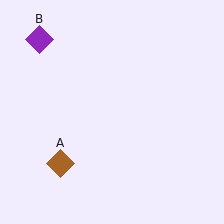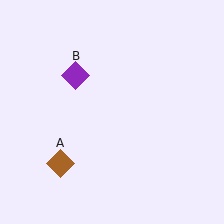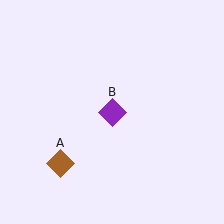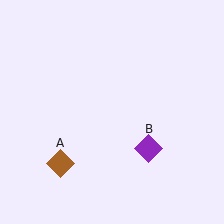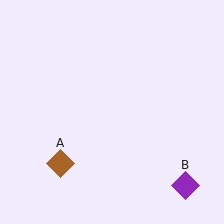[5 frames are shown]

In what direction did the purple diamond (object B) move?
The purple diamond (object B) moved down and to the right.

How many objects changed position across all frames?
1 object changed position: purple diamond (object B).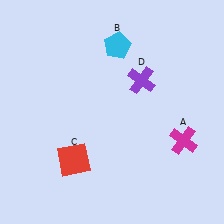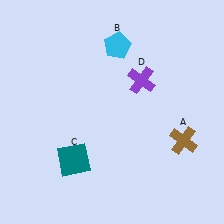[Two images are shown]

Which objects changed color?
A changed from magenta to brown. C changed from red to teal.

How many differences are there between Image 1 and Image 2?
There are 2 differences between the two images.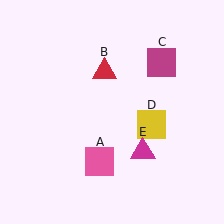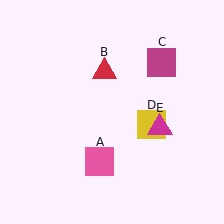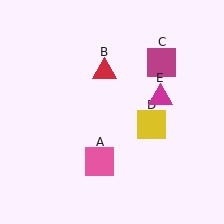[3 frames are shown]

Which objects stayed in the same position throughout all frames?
Pink square (object A) and red triangle (object B) and magenta square (object C) and yellow square (object D) remained stationary.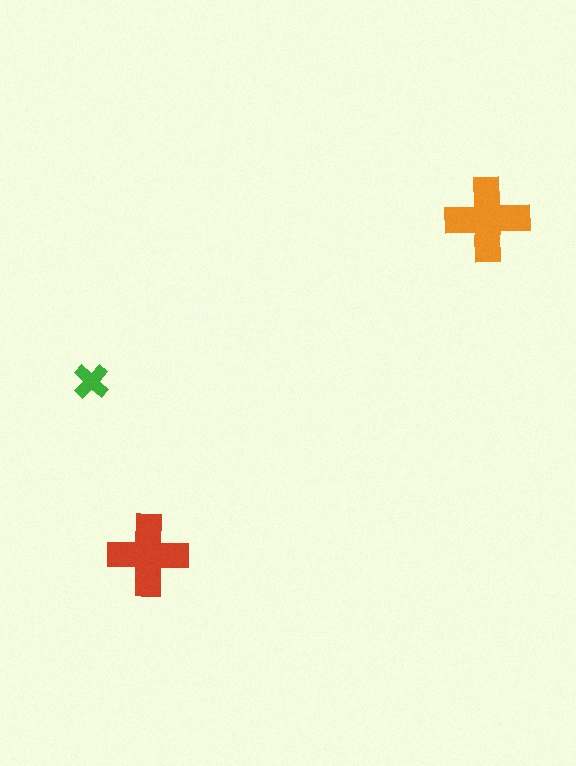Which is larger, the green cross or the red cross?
The red one.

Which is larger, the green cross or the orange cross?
The orange one.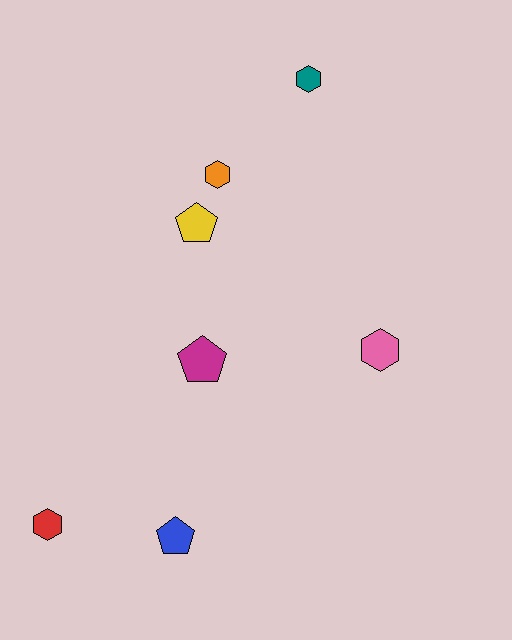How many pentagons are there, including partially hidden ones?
There are 3 pentagons.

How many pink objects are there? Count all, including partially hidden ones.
There is 1 pink object.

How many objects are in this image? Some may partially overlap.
There are 7 objects.